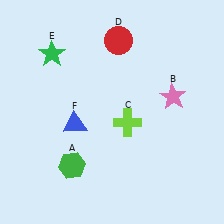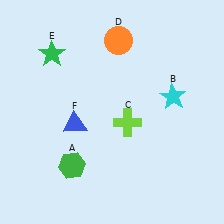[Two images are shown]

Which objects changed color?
B changed from pink to cyan. D changed from red to orange.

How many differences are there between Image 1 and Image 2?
There are 2 differences between the two images.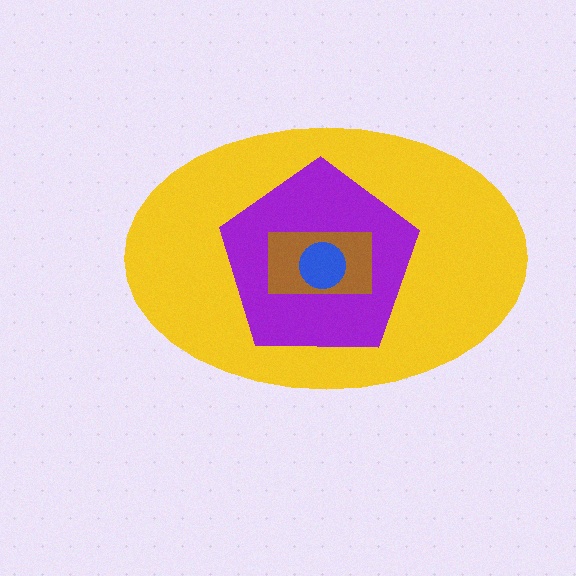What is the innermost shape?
The blue circle.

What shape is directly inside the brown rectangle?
The blue circle.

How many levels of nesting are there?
4.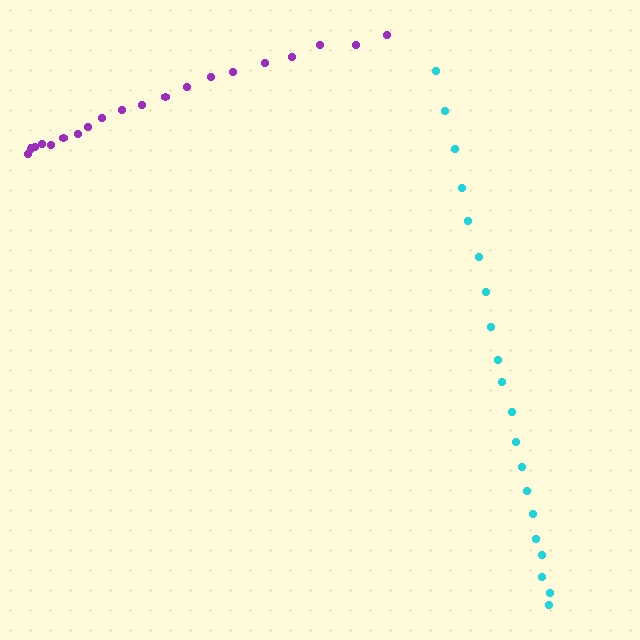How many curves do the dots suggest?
There are 2 distinct paths.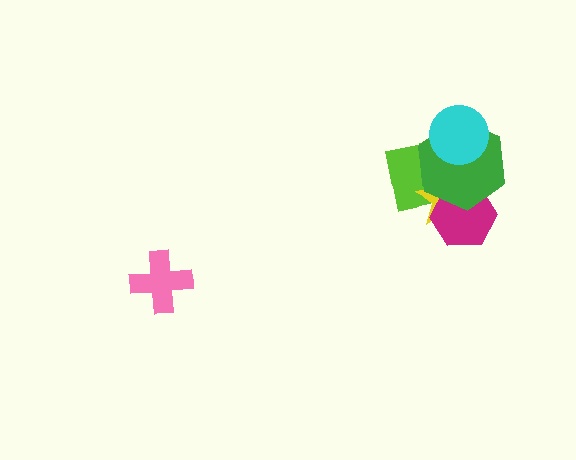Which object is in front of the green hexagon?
The cyan circle is in front of the green hexagon.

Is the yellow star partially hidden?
Yes, it is partially covered by another shape.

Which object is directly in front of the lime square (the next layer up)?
The yellow star is directly in front of the lime square.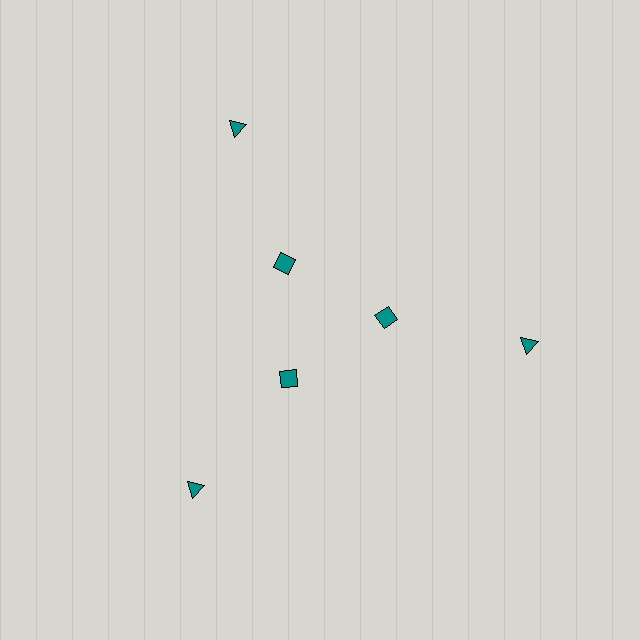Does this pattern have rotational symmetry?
Yes, this pattern has 3-fold rotational symmetry. It looks the same after rotating 120 degrees around the center.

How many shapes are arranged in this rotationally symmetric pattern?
There are 6 shapes, arranged in 3 groups of 2.